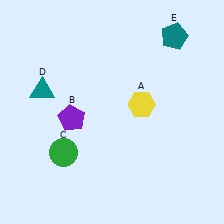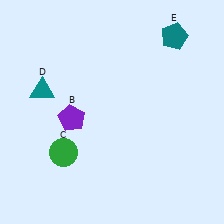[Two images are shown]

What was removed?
The yellow hexagon (A) was removed in Image 2.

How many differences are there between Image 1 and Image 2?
There is 1 difference between the two images.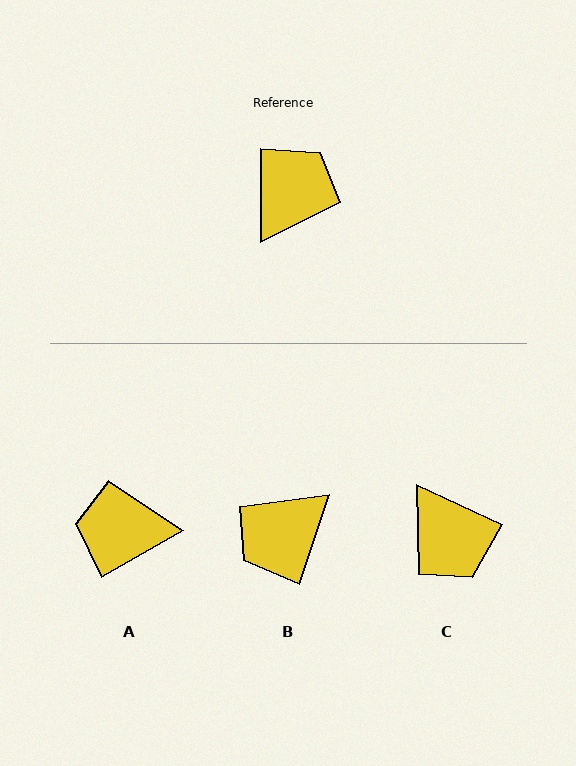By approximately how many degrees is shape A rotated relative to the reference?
Approximately 120 degrees counter-clockwise.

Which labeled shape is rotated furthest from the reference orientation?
B, about 162 degrees away.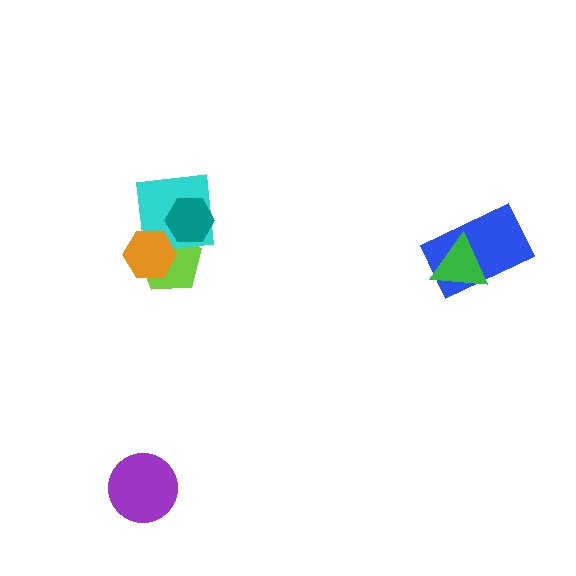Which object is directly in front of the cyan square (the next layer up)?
The teal hexagon is directly in front of the cyan square.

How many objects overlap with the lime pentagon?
3 objects overlap with the lime pentagon.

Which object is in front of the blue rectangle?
The green triangle is in front of the blue rectangle.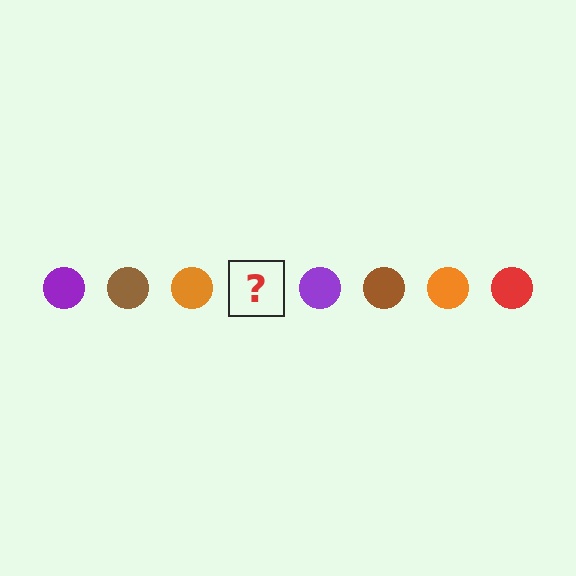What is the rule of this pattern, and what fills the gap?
The rule is that the pattern cycles through purple, brown, orange, red circles. The gap should be filled with a red circle.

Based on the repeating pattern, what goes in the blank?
The blank should be a red circle.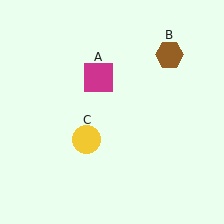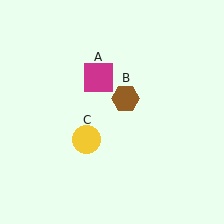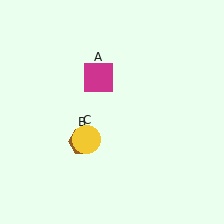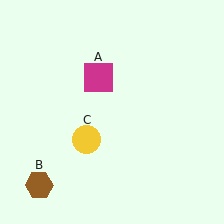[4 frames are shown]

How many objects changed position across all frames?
1 object changed position: brown hexagon (object B).